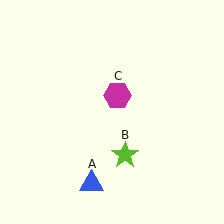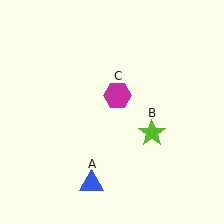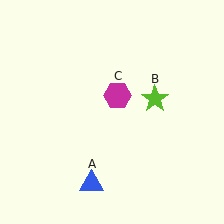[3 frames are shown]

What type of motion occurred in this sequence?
The lime star (object B) rotated counterclockwise around the center of the scene.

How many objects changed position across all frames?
1 object changed position: lime star (object B).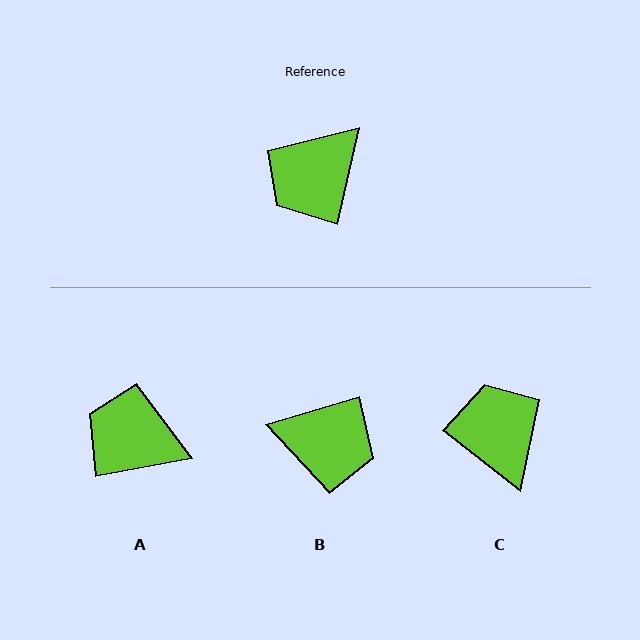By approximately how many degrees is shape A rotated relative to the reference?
Approximately 67 degrees clockwise.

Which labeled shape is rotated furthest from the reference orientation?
B, about 119 degrees away.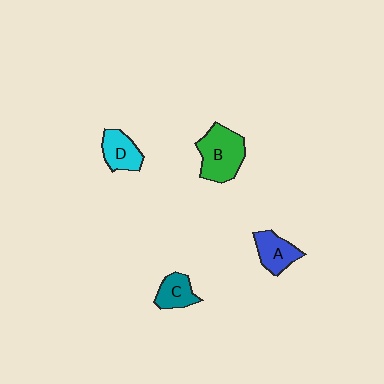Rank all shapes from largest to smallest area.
From largest to smallest: B (green), A (blue), D (cyan), C (teal).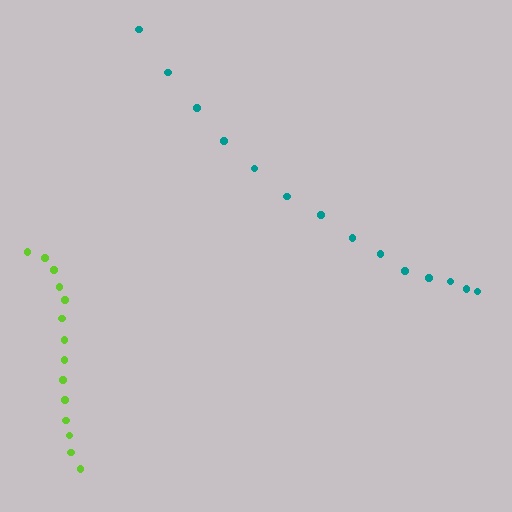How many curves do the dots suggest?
There are 2 distinct paths.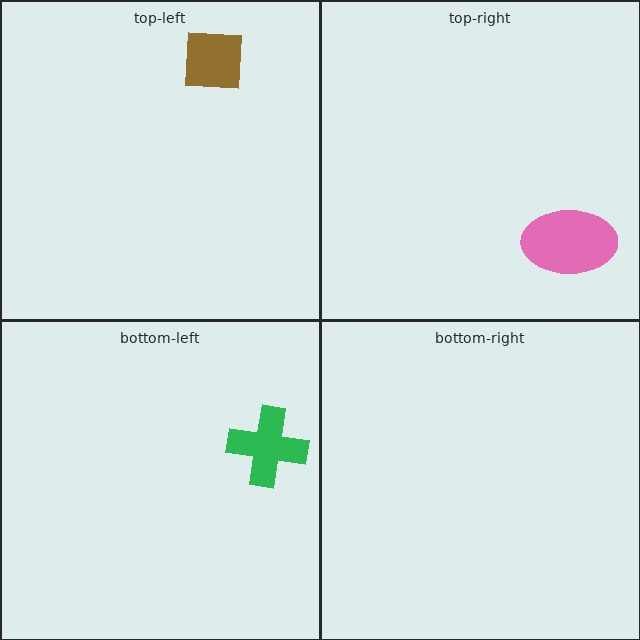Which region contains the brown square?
The top-left region.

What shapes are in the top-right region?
The pink ellipse.